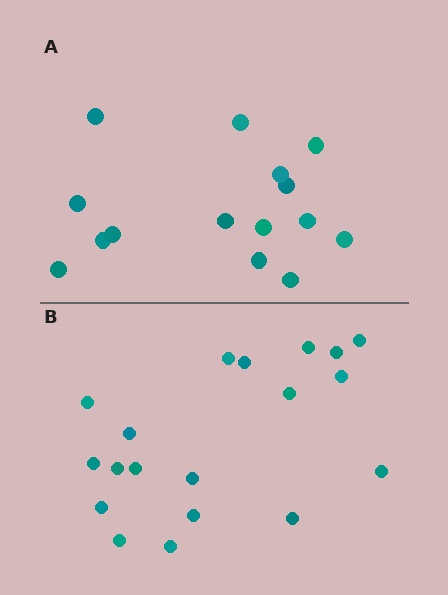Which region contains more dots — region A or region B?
Region B (the bottom region) has more dots.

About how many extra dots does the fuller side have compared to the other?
Region B has about 4 more dots than region A.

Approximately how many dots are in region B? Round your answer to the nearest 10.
About 20 dots. (The exact count is 19, which rounds to 20.)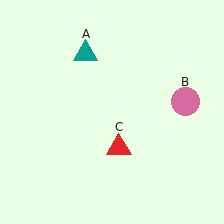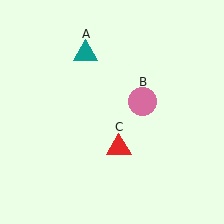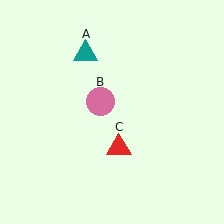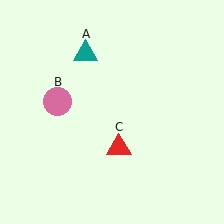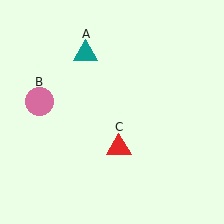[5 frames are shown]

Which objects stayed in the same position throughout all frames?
Teal triangle (object A) and red triangle (object C) remained stationary.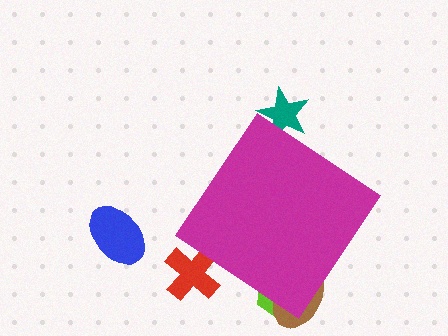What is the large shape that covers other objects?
A magenta diamond.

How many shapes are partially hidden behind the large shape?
4 shapes are partially hidden.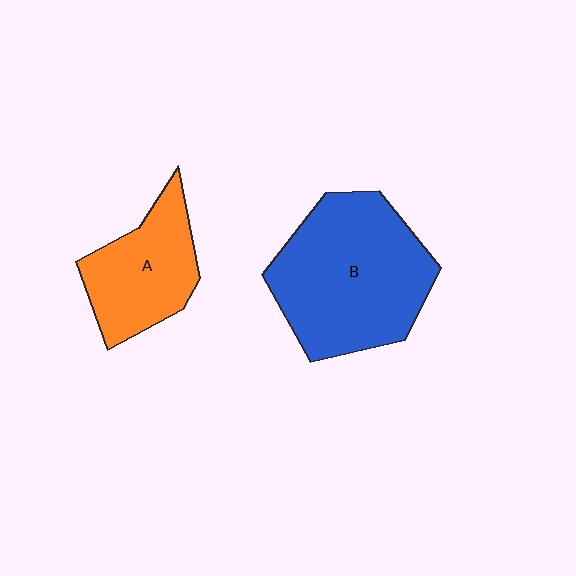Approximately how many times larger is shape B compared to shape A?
Approximately 1.7 times.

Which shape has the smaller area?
Shape A (orange).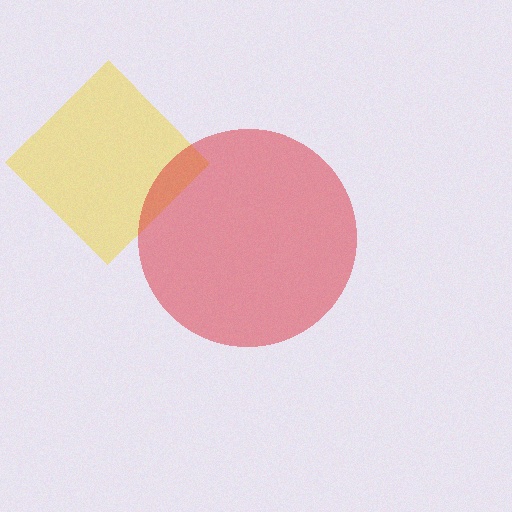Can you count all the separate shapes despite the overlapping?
Yes, there are 2 separate shapes.